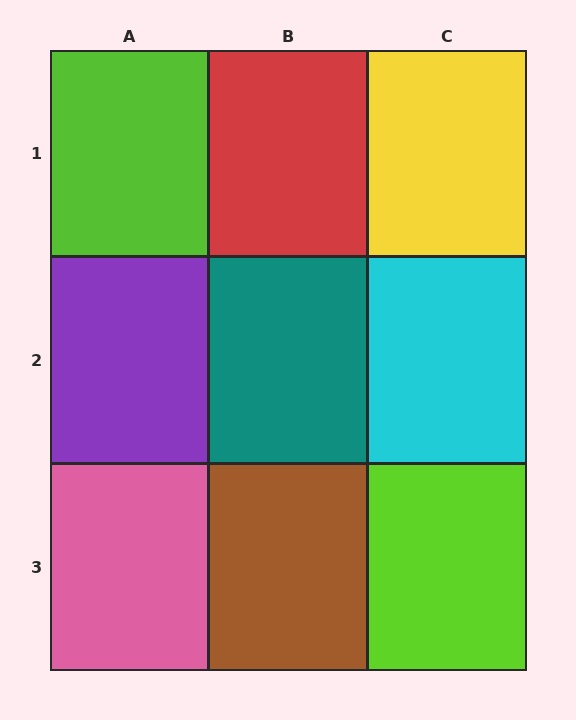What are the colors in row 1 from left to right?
Lime, red, yellow.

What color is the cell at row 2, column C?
Cyan.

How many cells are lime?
2 cells are lime.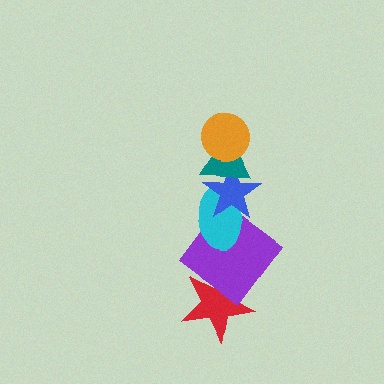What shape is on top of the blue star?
The teal triangle is on top of the blue star.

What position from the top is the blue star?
The blue star is 3rd from the top.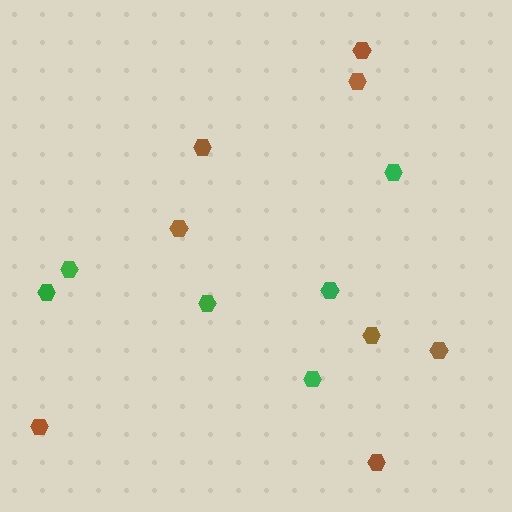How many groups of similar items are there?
There are 2 groups: one group of brown hexagons (8) and one group of green hexagons (6).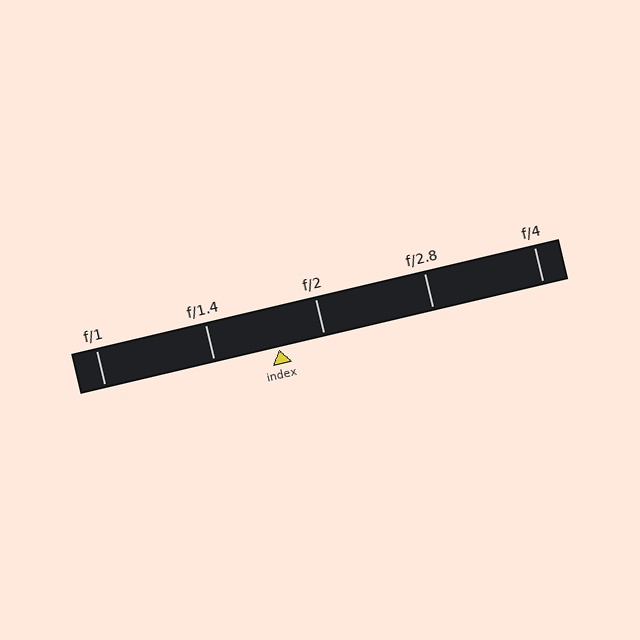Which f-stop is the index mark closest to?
The index mark is closest to f/2.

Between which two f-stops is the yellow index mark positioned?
The index mark is between f/1.4 and f/2.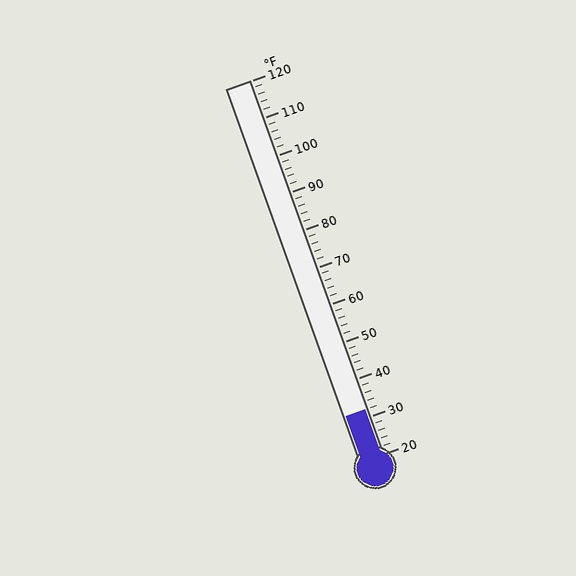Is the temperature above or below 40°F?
The temperature is below 40°F.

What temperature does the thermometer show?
The thermometer shows approximately 32°F.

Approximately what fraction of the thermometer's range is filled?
The thermometer is filled to approximately 10% of its range.